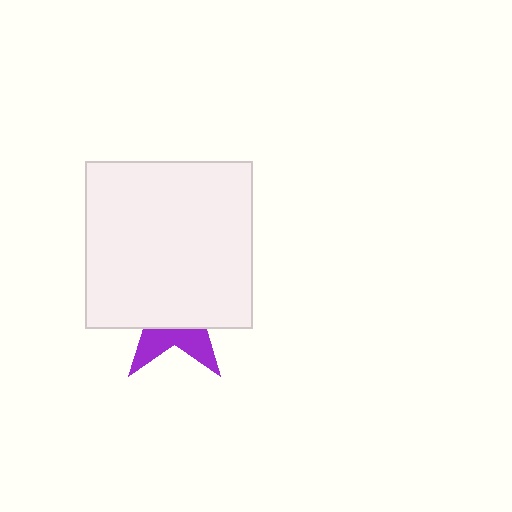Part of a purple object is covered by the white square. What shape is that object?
It is a star.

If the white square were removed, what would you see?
You would see the complete purple star.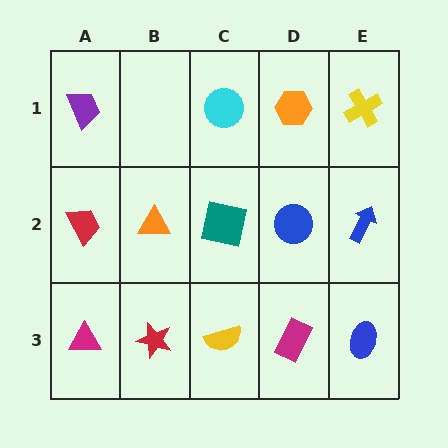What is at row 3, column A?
A magenta triangle.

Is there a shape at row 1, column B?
No, that cell is empty.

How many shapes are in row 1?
4 shapes.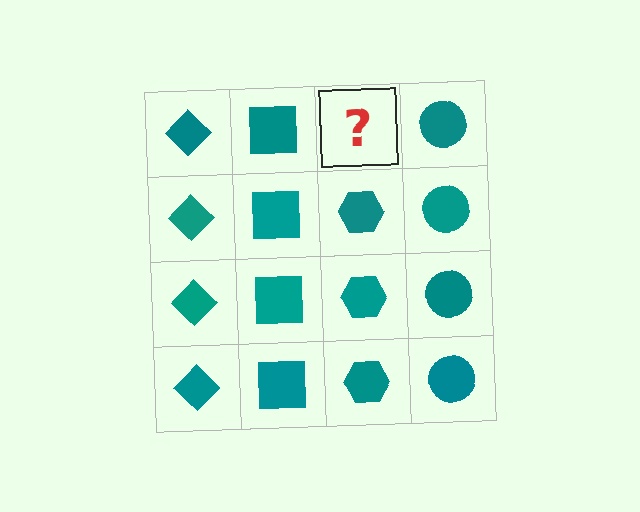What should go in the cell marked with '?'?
The missing cell should contain a teal hexagon.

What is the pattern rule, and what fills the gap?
The rule is that each column has a consistent shape. The gap should be filled with a teal hexagon.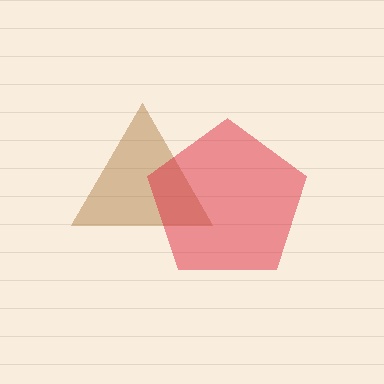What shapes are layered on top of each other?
The layered shapes are: a brown triangle, a red pentagon.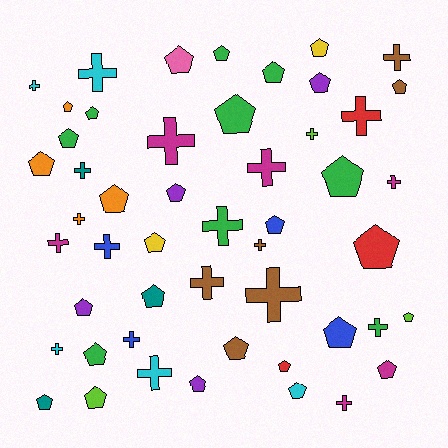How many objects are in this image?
There are 50 objects.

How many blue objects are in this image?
There are 4 blue objects.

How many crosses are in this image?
There are 21 crosses.